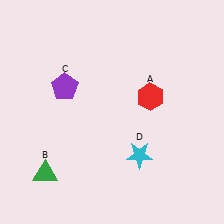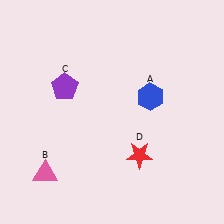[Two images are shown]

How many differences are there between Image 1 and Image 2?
There are 3 differences between the two images.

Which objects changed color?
A changed from red to blue. B changed from green to pink. D changed from cyan to red.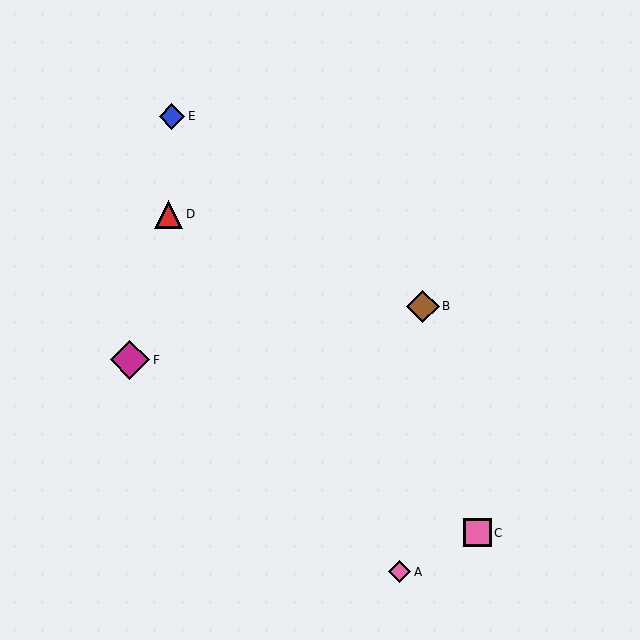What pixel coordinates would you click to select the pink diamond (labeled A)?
Click at (400, 572) to select the pink diamond A.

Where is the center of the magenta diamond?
The center of the magenta diamond is at (130, 360).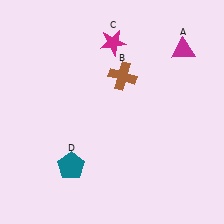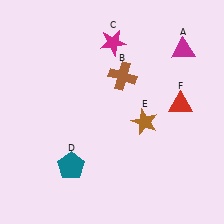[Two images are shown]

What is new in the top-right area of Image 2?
A red triangle (F) was added in the top-right area of Image 2.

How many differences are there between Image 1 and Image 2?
There are 2 differences between the two images.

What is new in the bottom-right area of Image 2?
A brown star (E) was added in the bottom-right area of Image 2.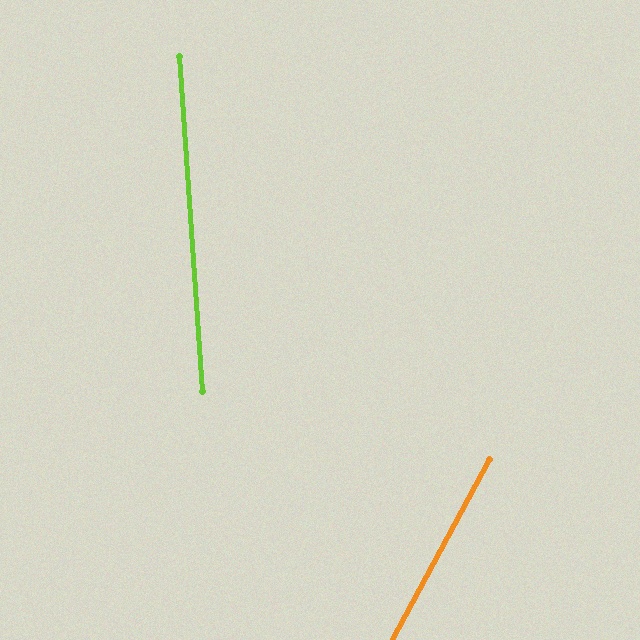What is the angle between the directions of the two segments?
Approximately 32 degrees.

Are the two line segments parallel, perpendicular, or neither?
Neither parallel nor perpendicular — they differ by about 32°.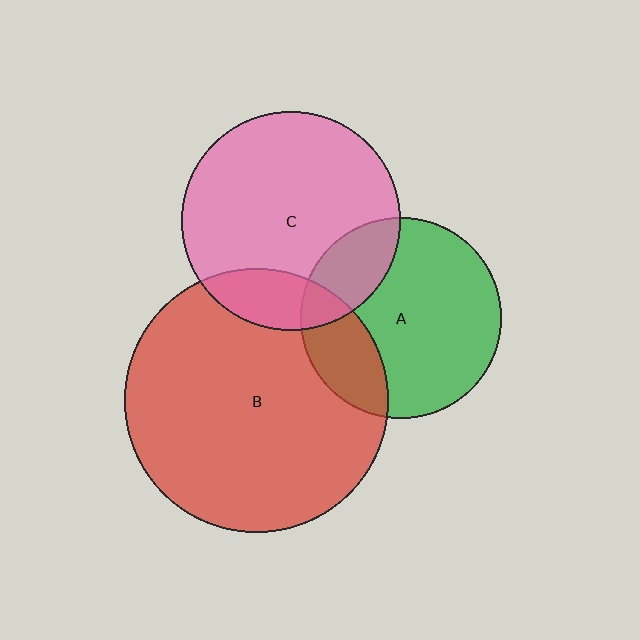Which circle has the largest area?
Circle B (red).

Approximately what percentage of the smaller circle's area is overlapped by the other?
Approximately 20%.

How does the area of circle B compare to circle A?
Approximately 1.7 times.